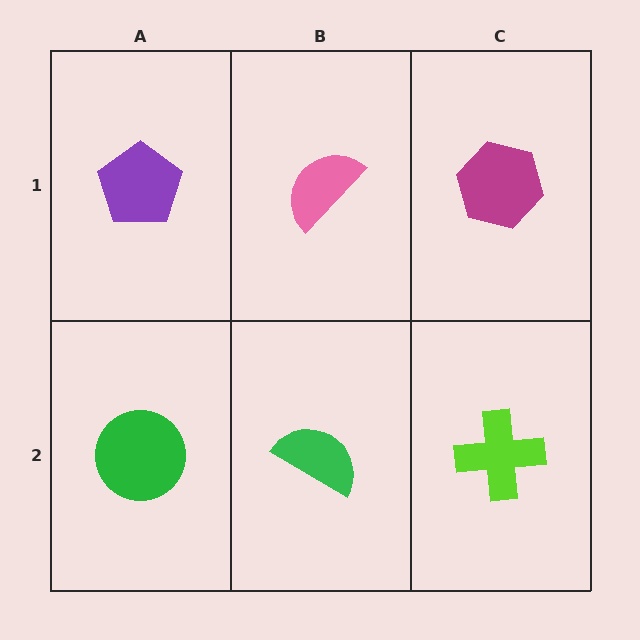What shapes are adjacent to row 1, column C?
A lime cross (row 2, column C), a pink semicircle (row 1, column B).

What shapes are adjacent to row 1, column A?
A green circle (row 2, column A), a pink semicircle (row 1, column B).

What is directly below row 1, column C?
A lime cross.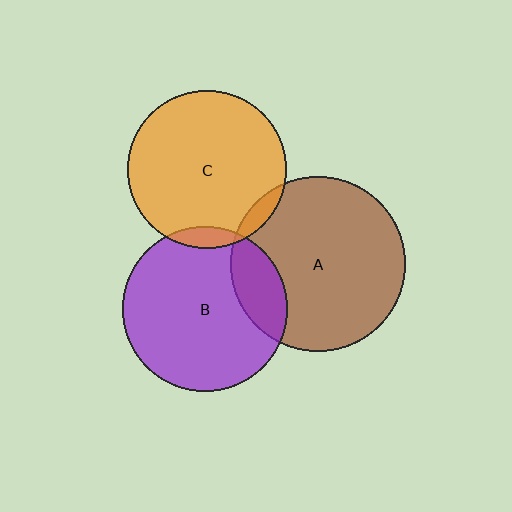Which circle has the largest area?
Circle A (brown).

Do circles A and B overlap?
Yes.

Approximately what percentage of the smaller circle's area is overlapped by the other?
Approximately 20%.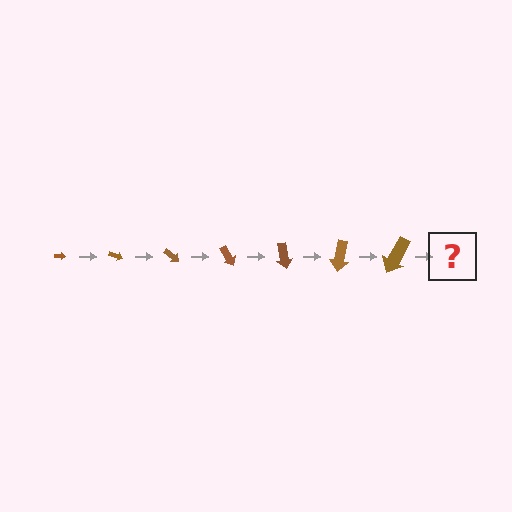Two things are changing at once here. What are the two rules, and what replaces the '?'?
The two rules are that the arrow grows larger each step and it rotates 20 degrees each step. The '?' should be an arrow, larger than the previous one and rotated 140 degrees from the start.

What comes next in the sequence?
The next element should be an arrow, larger than the previous one and rotated 140 degrees from the start.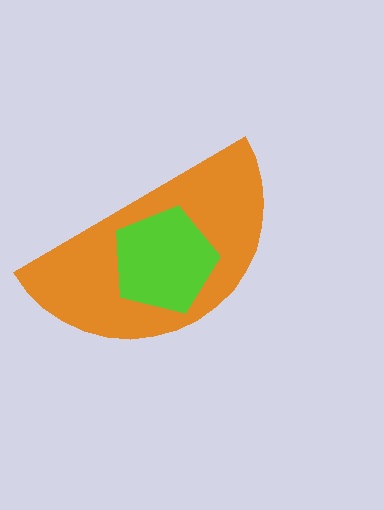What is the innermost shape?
The lime pentagon.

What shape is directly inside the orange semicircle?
The lime pentagon.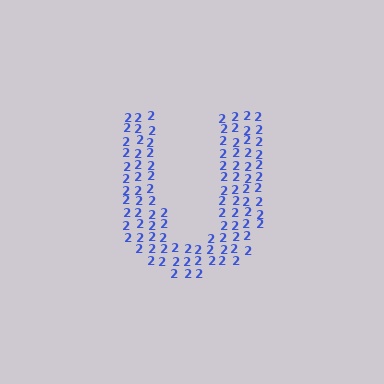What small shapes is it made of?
It is made of small digit 2's.